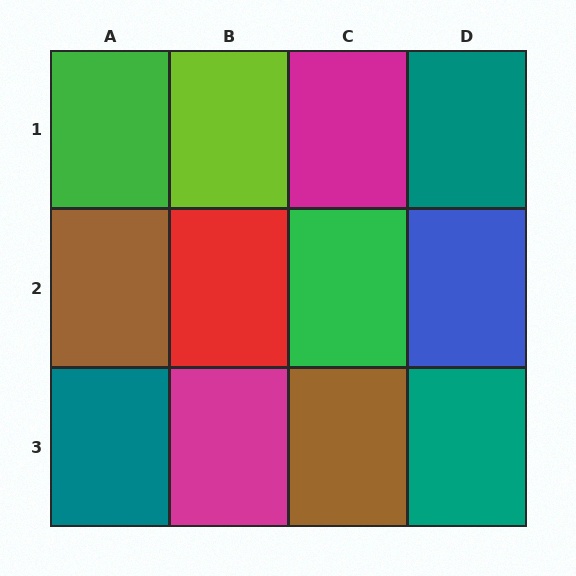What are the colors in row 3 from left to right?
Teal, magenta, brown, teal.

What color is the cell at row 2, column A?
Brown.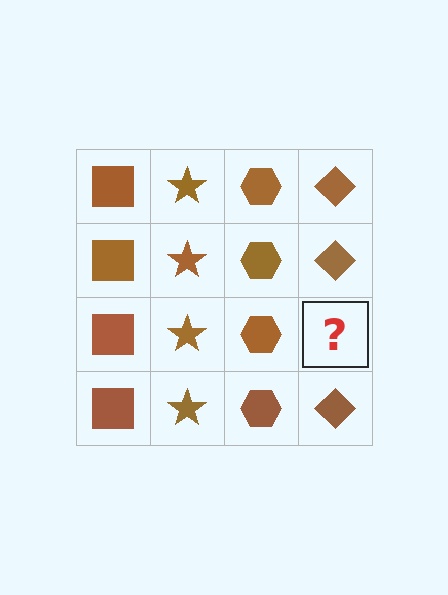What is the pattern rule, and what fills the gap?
The rule is that each column has a consistent shape. The gap should be filled with a brown diamond.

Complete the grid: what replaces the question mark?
The question mark should be replaced with a brown diamond.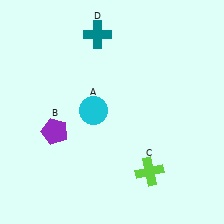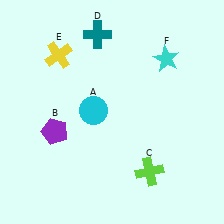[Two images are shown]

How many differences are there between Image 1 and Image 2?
There are 2 differences between the two images.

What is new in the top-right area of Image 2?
A cyan star (F) was added in the top-right area of Image 2.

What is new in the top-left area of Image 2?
A yellow cross (E) was added in the top-left area of Image 2.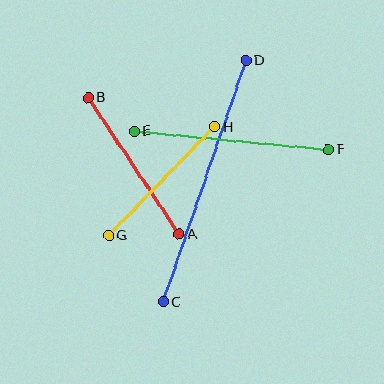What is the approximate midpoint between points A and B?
The midpoint is at approximately (134, 166) pixels.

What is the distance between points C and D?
The distance is approximately 255 pixels.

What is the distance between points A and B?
The distance is approximately 164 pixels.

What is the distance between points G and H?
The distance is approximately 151 pixels.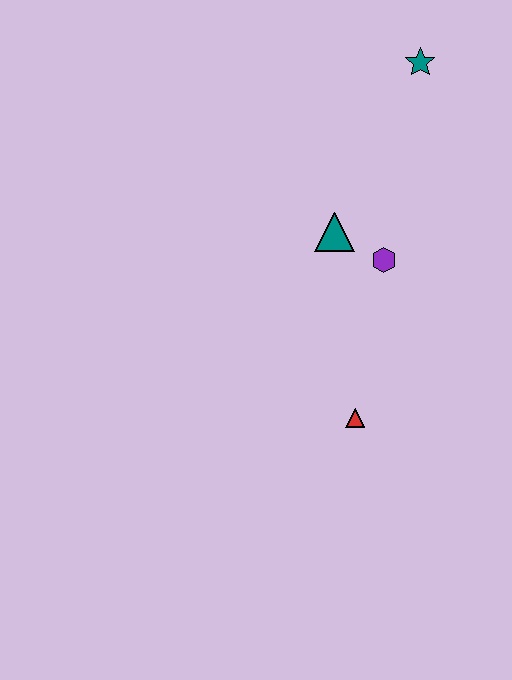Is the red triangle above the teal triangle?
No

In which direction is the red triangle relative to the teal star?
The red triangle is below the teal star.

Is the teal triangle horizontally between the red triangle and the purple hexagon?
No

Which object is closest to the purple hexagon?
The teal triangle is closest to the purple hexagon.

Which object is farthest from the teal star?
The red triangle is farthest from the teal star.